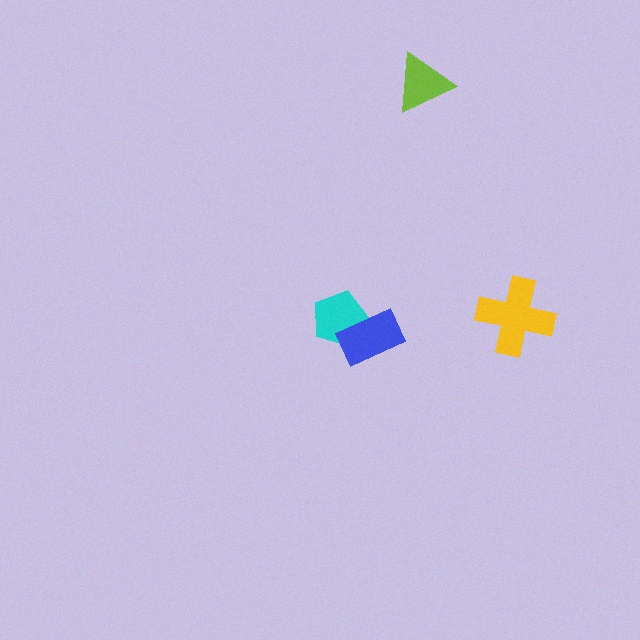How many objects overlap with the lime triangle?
0 objects overlap with the lime triangle.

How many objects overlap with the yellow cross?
0 objects overlap with the yellow cross.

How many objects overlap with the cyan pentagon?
1 object overlaps with the cyan pentagon.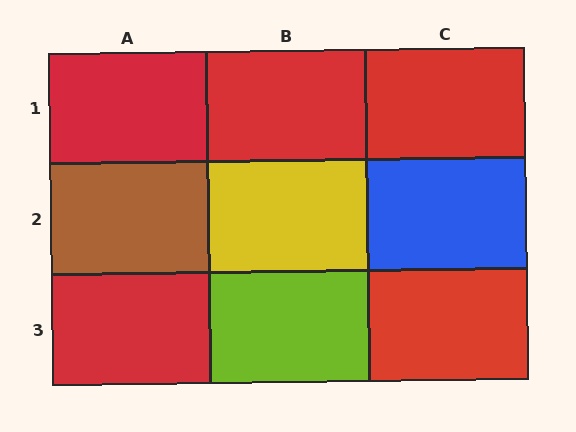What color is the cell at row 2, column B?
Yellow.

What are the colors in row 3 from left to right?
Red, lime, red.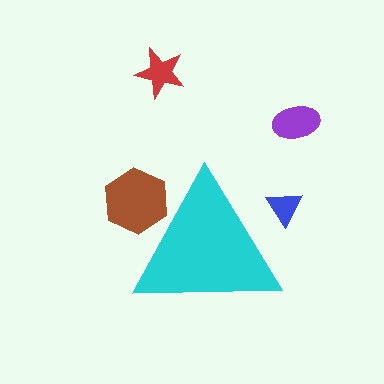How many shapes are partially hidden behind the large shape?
2 shapes are partially hidden.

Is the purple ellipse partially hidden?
No, the purple ellipse is fully visible.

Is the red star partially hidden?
No, the red star is fully visible.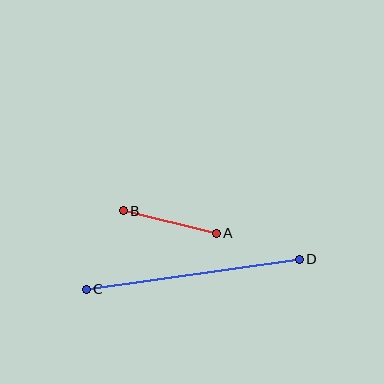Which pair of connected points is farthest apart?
Points C and D are farthest apart.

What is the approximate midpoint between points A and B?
The midpoint is at approximately (170, 222) pixels.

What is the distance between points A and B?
The distance is approximately 96 pixels.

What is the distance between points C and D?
The distance is approximately 215 pixels.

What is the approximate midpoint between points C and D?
The midpoint is at approximately (193, 274) pixels.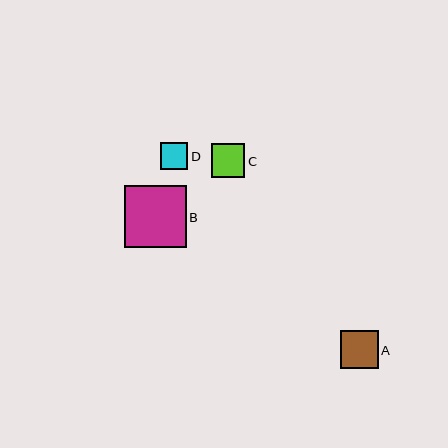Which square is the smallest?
Square D is the smallest with a size of approximately 27 pixels.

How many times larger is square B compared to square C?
Square B is approximately 1.8 times the size of square C.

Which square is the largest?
Square B is the largest with a size of approximately 62 pixels.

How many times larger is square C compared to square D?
Square C is approximately 1.2 times the size of square D.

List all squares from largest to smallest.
From largest to smallest: B, A, C, D.